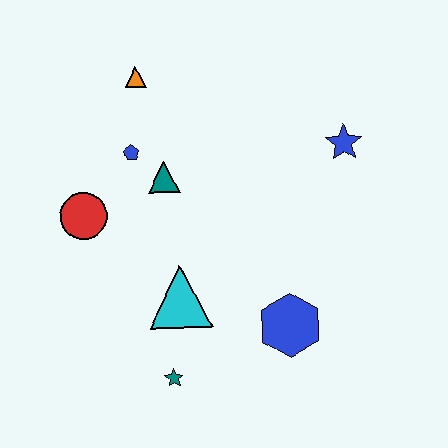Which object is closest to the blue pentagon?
The teal triangle is closest to the blue pentagon.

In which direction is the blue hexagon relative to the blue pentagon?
The blue hexagon is below the blue pentagon.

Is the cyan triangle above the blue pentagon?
No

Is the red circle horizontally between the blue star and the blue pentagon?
No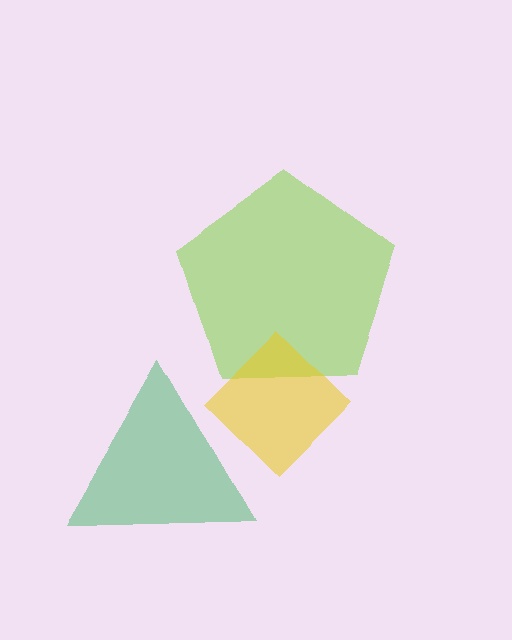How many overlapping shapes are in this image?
There are 3 overlapping shapes in the image.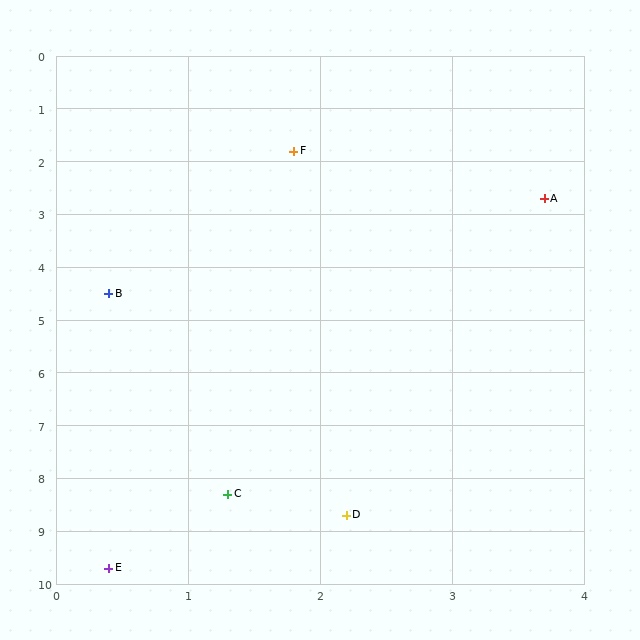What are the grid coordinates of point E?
Point E is at approximately (0.4, 9.7).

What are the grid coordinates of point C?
Point C is at approximately (1.3, 8.3).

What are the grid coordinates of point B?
Point B is at approximately (0.4, 4.5).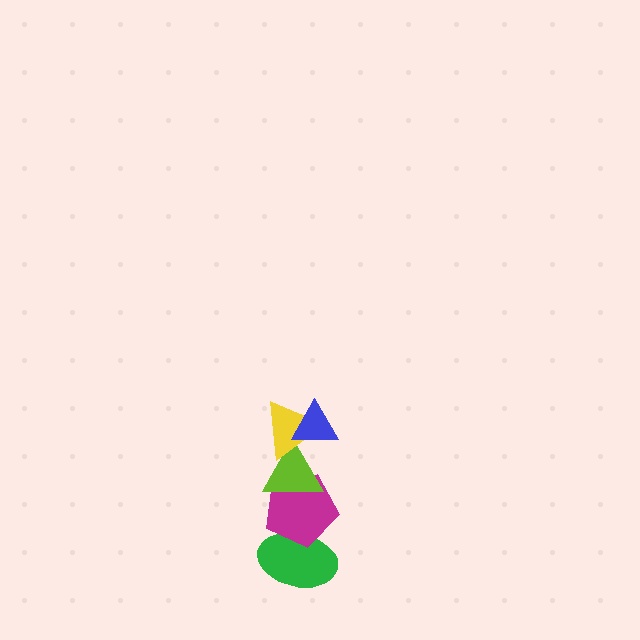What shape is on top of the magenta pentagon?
The lime triangle is on top of the magenta pentagon.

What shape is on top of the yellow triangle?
The blue triangle is on top of the yellow triangle.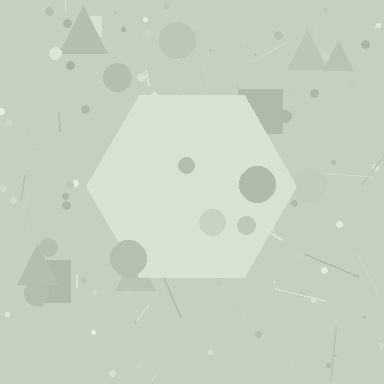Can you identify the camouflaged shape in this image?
The camouflaged shape is a hexagon.